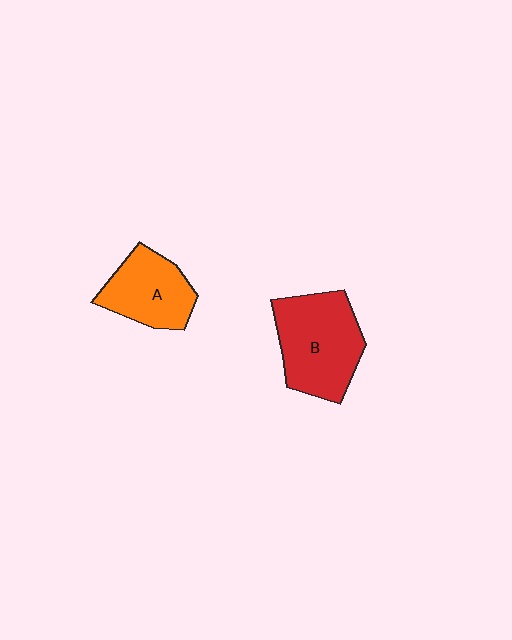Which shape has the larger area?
Shape B (red).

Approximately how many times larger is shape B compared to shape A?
Approximately 1.4 times.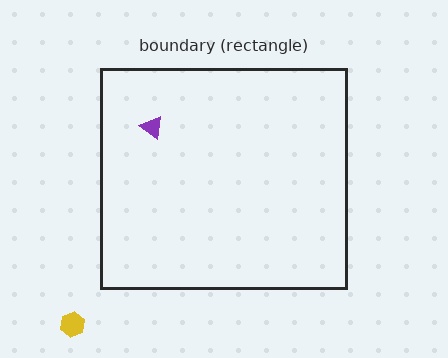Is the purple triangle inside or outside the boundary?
Inside.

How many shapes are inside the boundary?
1 inside, 1 outside.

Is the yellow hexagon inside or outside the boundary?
Outside.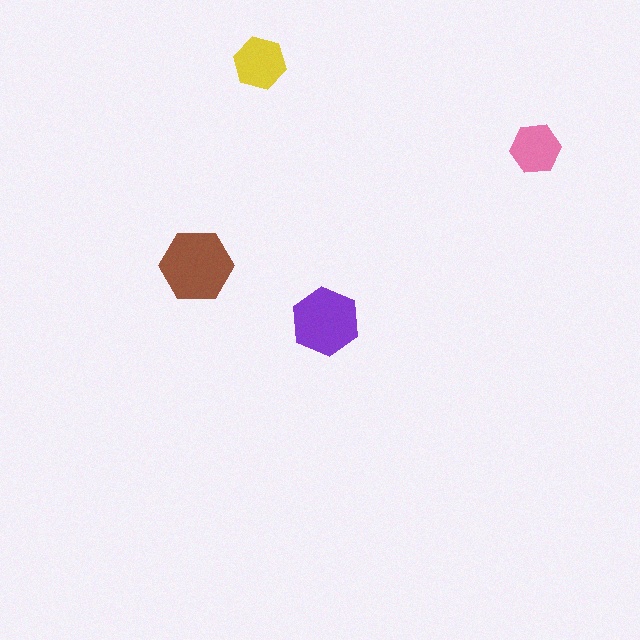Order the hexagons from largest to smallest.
the brown one, the purple one, the yellow one, the pink one.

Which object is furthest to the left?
The brown hexagon is leftmost.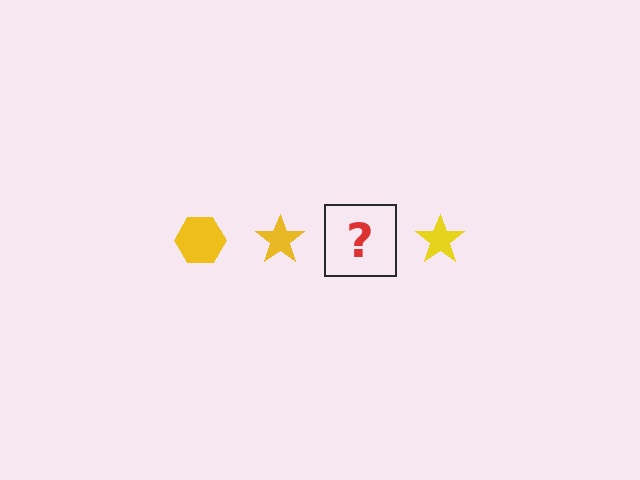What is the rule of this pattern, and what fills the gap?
The rule is that the pattern cycles through hexagon, star shapes in yellow. The gap should be filled with a yellow hexagon.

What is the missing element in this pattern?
The missing element is a yellow hexagon.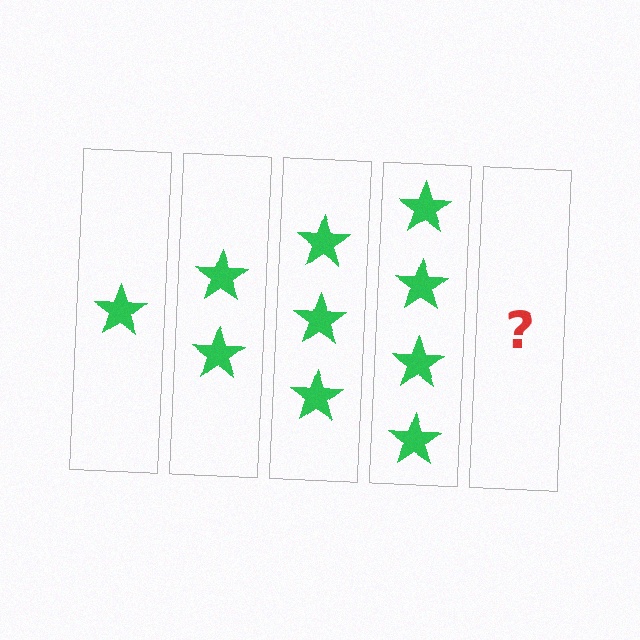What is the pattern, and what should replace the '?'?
The pattern is that each step adds one more star. The '?' should be 5 stars.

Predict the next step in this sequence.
The next step is 5 stars.